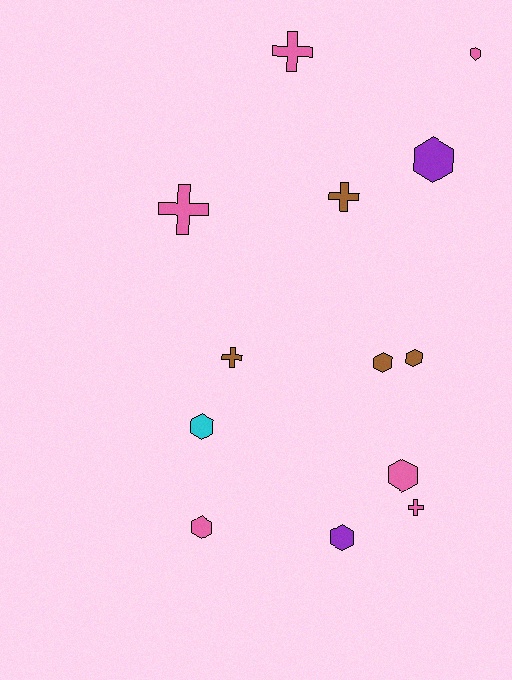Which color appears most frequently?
Pink, with 6 objects.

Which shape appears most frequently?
Hexagon, with 8 objects.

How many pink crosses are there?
There are 3 pink crosses.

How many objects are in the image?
There are 13 objects.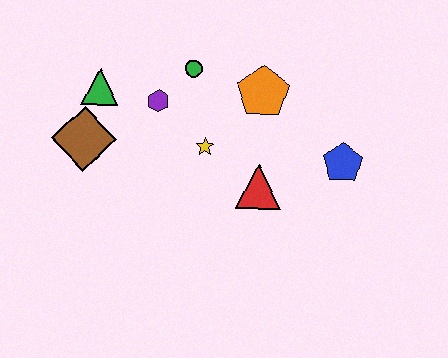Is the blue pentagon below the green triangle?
Yes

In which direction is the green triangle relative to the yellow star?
The green triangle is to the left of the yellow star.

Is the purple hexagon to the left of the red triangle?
Yes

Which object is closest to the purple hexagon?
The green circle is closest to the purple hexagon.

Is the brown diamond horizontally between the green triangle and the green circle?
No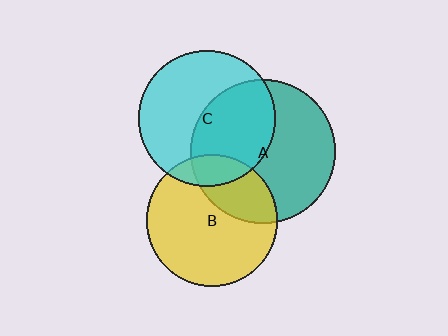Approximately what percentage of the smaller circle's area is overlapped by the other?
Approximately 45%.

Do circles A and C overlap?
Yes.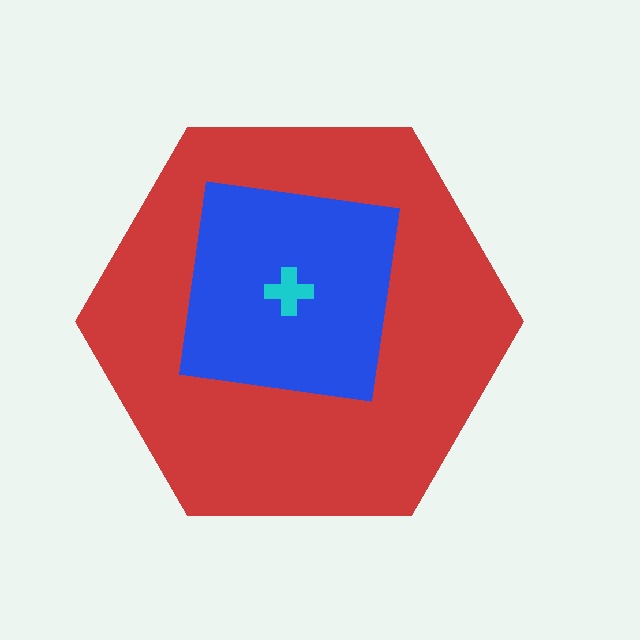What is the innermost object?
The cyan cross.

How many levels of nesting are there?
3.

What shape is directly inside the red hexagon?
The blue square.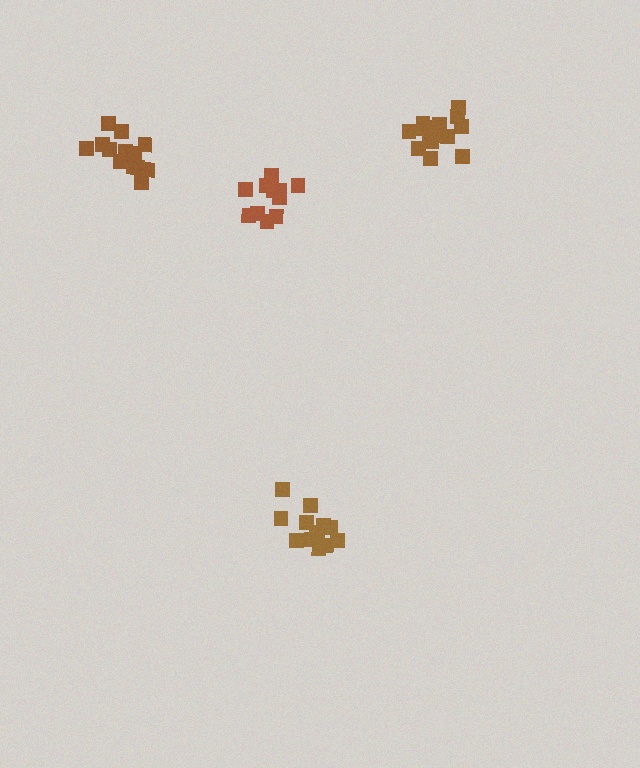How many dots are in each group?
Group 1: 13 dots, Group 2: 16 dots, Group 3: 15 dots, Group 4: 11 dots (55 total).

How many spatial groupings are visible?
There are 4 spatial groupings.